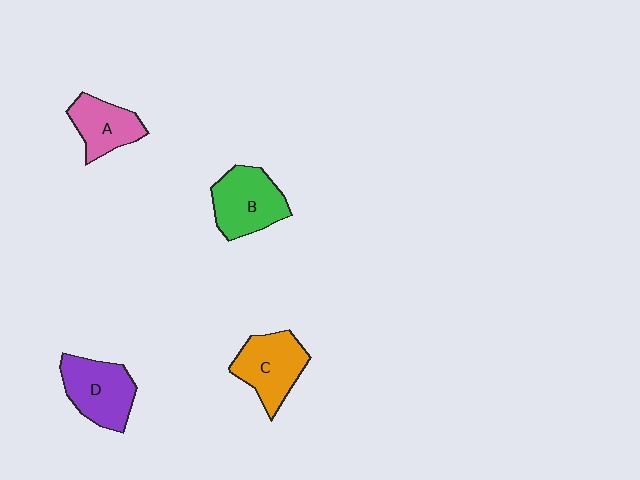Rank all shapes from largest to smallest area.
From largest to smallest: B (green), D (purple), C (orange), A (pink).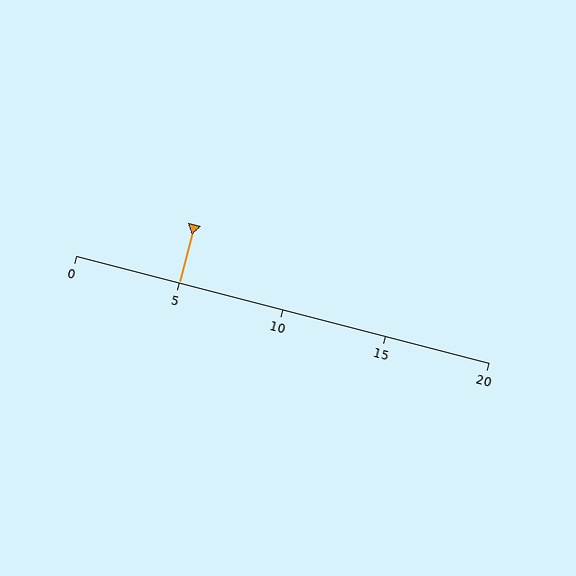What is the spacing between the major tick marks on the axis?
The major ticks are spaced 5 apart.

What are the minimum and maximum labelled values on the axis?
The axis runs from 0 to 20.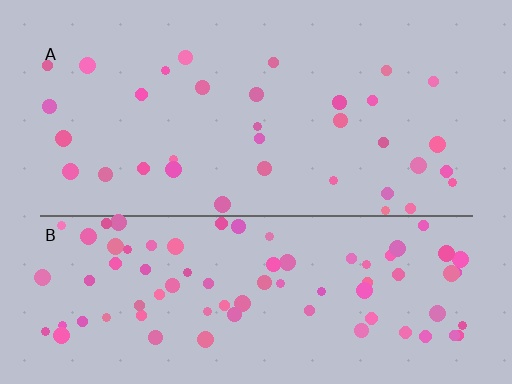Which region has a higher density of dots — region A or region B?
B (the bottom).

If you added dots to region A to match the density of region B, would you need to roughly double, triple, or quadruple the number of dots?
Approximately double.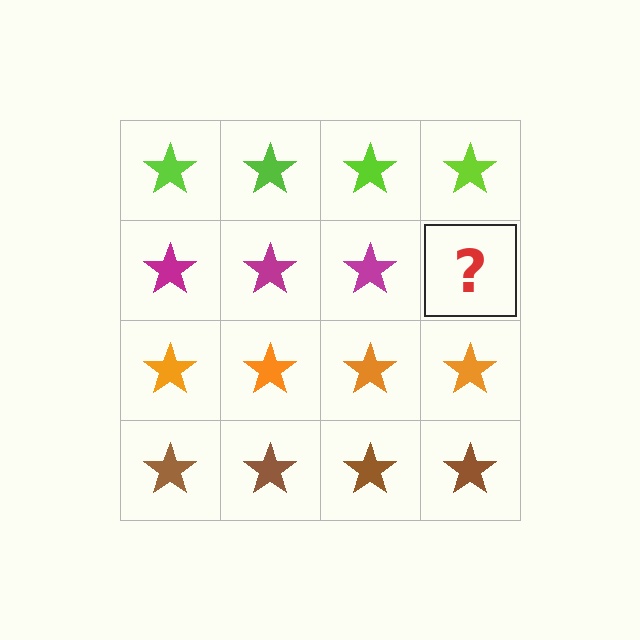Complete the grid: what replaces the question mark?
The question mark should be replaced with a magenta star.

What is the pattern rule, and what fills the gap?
The rule is that each row has a consistent color. The gap should be filled with a magenta star.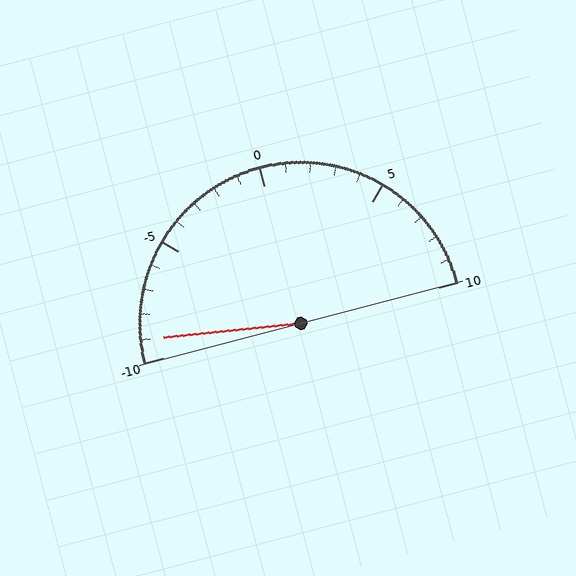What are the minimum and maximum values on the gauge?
The gauge ranges from -10 to 10.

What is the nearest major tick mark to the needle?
The nearest major tick mark is -10.